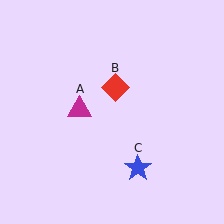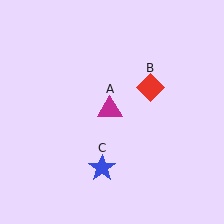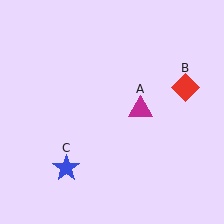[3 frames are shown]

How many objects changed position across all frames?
3 objects changed position: magenta triangle (object A), red diamond (object B), blue star (object C).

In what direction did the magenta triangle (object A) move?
The magenta triangle (object A) moved right.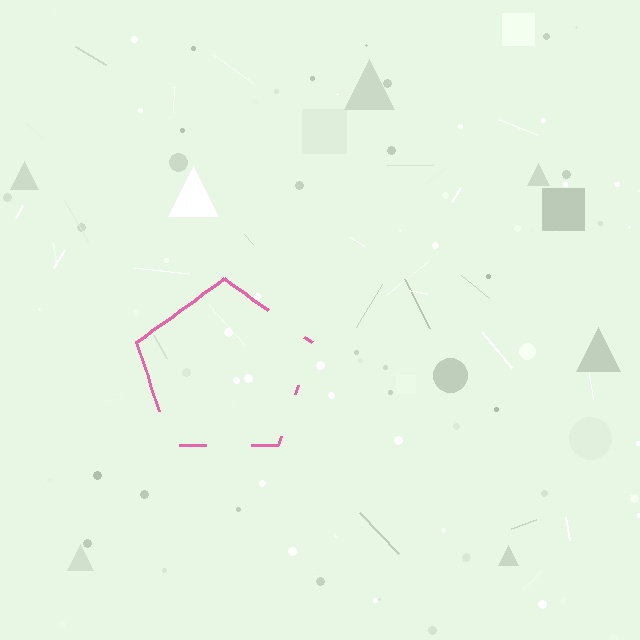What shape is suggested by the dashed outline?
The dashed outline suggests a pentagon.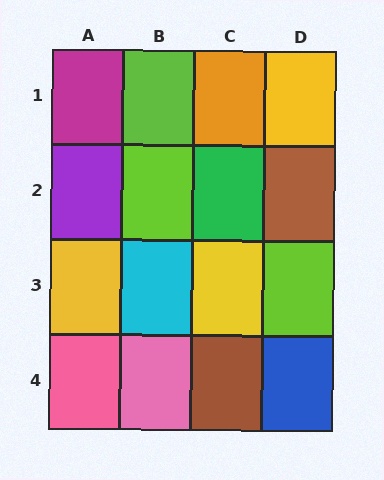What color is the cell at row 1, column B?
Lime.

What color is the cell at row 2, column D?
Brown.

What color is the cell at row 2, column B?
Lime.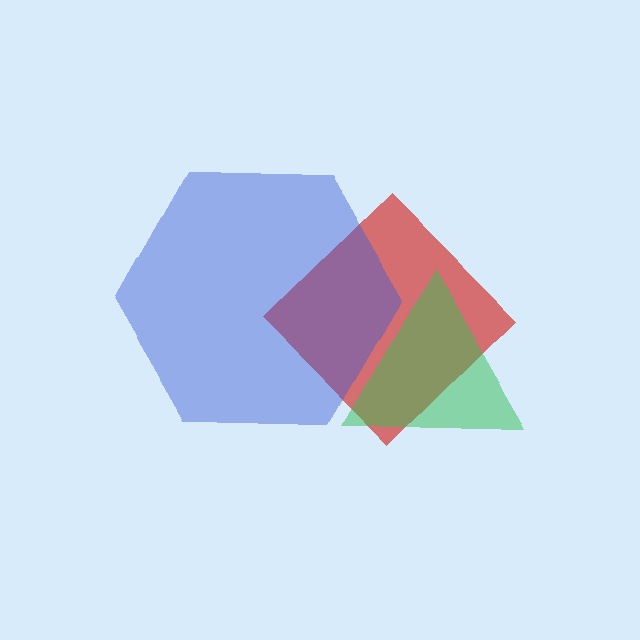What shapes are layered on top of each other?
The layered shapes are: a red diamond, a blue hexagon, a green triangle.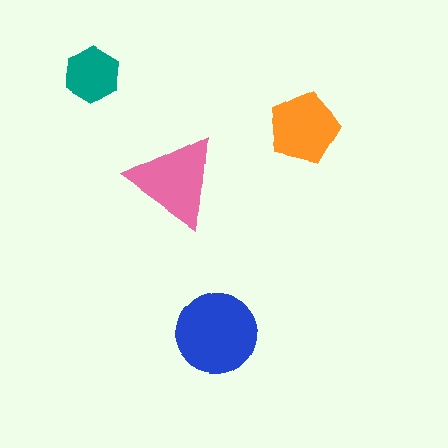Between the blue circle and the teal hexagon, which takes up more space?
The blue circle.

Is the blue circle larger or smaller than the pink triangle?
Larger.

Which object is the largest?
The blue circle.